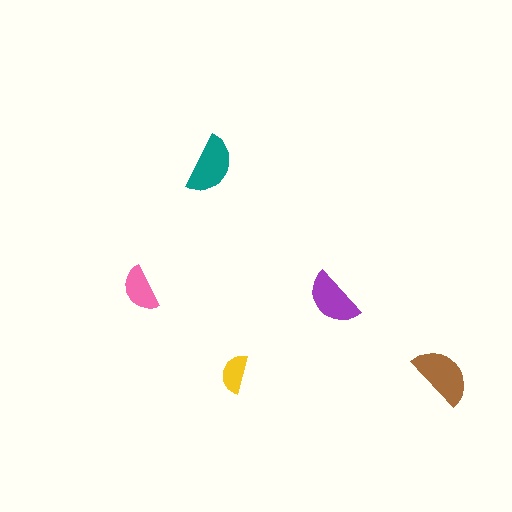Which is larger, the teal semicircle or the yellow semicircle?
The teal one.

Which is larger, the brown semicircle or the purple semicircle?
The brown one.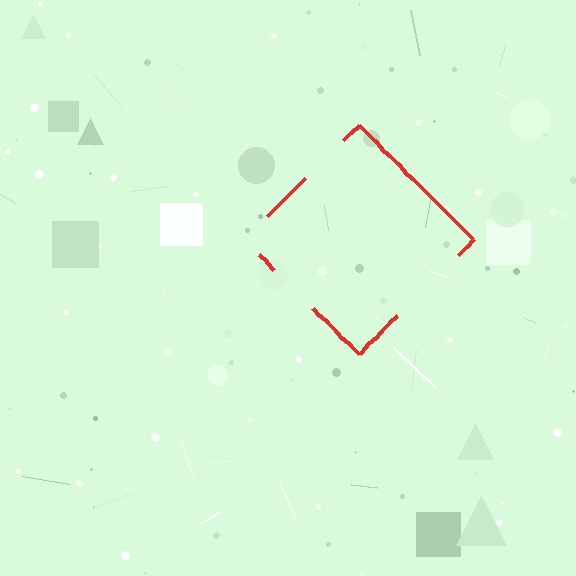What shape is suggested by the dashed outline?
The dashed outline suggests a diamond.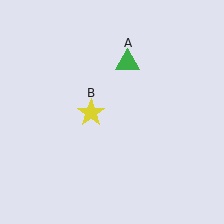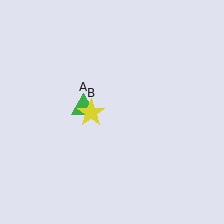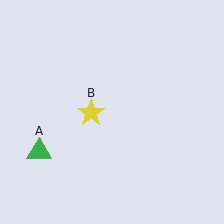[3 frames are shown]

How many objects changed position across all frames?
1 object changed position: green triangle (object A).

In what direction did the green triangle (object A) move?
The green triangle (object A) moved down and to the left.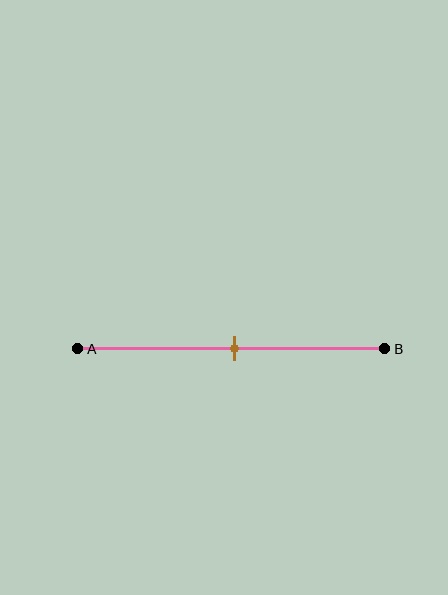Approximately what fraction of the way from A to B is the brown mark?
The brown mark is approximately 50% of the way from A to B.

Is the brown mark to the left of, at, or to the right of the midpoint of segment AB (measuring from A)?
The brown mark is approximately at the midpoint of segment AB.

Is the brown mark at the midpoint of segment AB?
Yes, the mark is approximately at the midpoint.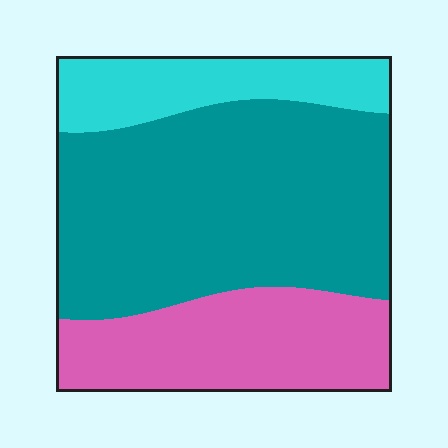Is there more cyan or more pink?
Pink.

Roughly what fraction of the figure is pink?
Pink takes up about one quarter (1/4) of the figure.